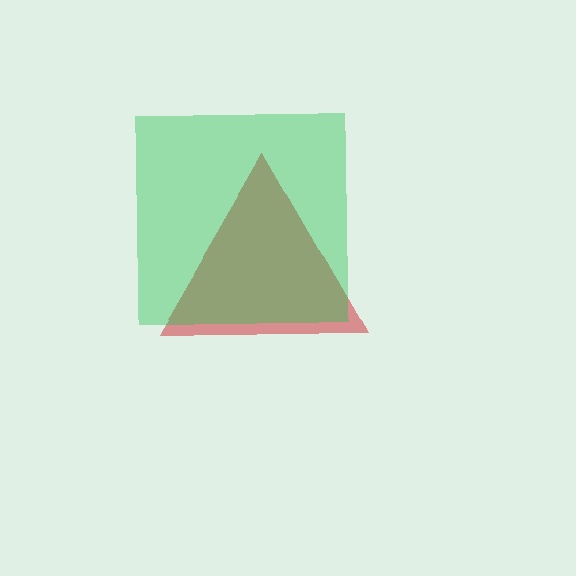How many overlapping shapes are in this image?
There are 2 overlapping shapes in the image.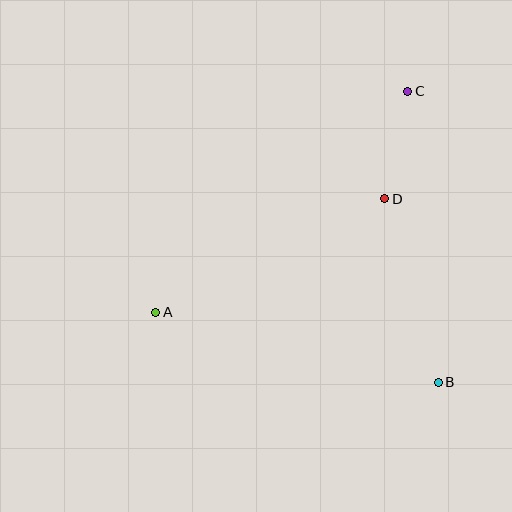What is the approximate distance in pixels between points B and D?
The distance between B and D is approximately 191 pixels.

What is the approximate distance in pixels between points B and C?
The distance between B and C is approximately 292 pixels.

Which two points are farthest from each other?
Points A and C are farthest from each other.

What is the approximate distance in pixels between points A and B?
The distance between A and B is approximately 291 pixels.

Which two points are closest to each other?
Points C and D are closest to each other.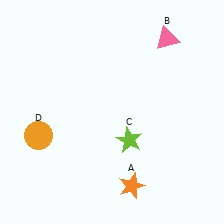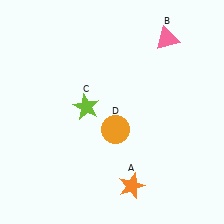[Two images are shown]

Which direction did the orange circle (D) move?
The orange circle (D) moved right.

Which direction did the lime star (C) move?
The lime star (C) moved left.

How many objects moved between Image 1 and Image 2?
2 objects moved between the two images.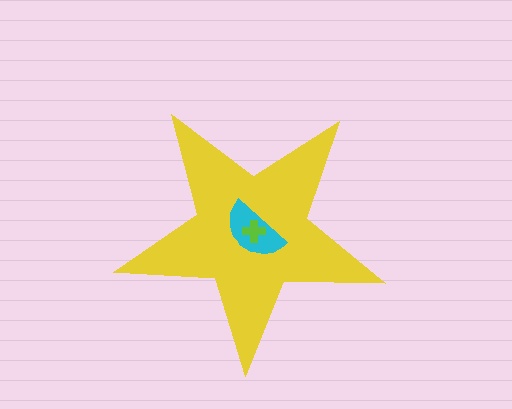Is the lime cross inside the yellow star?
Yes.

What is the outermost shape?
The yellow star.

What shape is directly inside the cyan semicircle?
The lime cross.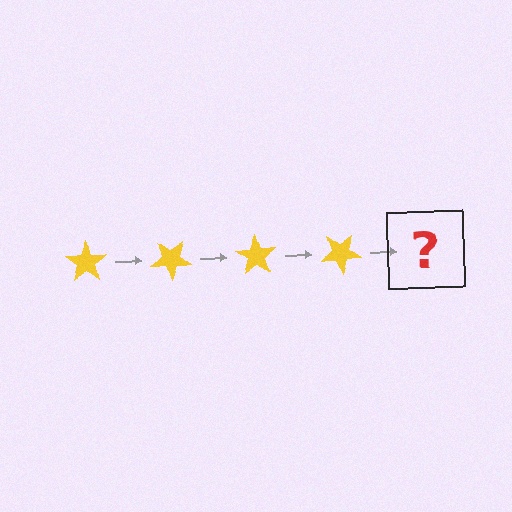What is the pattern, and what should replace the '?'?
The pattern is that the star rotates 35 degrees each step. The '?' should be a yellow star rotated 140 degrees.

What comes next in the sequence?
The next element should be a yellow star rotated 140 degrees.